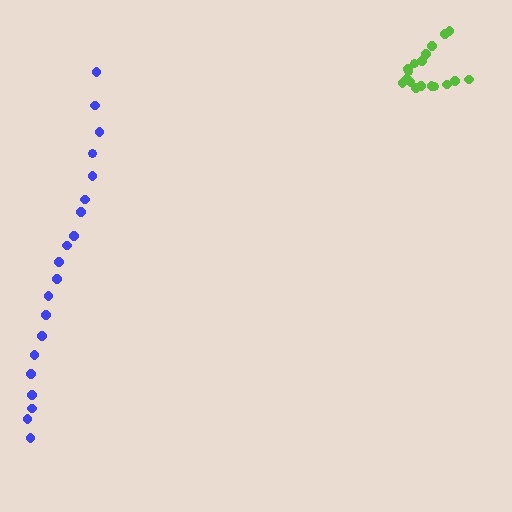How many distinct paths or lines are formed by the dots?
There are 2 distinct paths.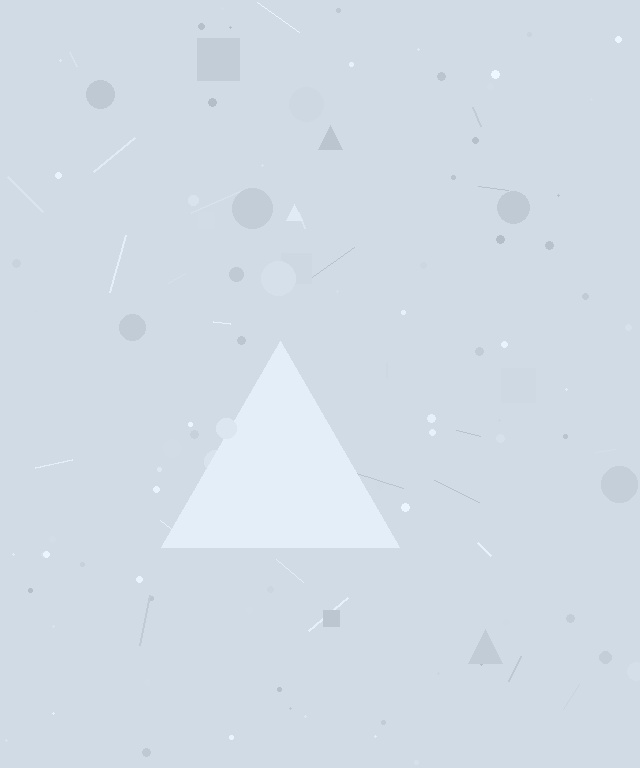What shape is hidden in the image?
A triangle is hidden in the image.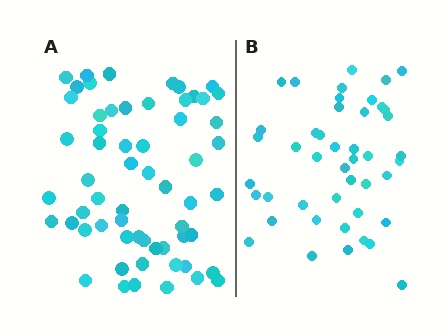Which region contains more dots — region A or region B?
Region A (the left region) has more dots.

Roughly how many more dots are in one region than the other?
Region A has approximately 15 more dots than region B.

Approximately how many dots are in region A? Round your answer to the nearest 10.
About 60 dots.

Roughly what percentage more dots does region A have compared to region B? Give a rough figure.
About 35% more.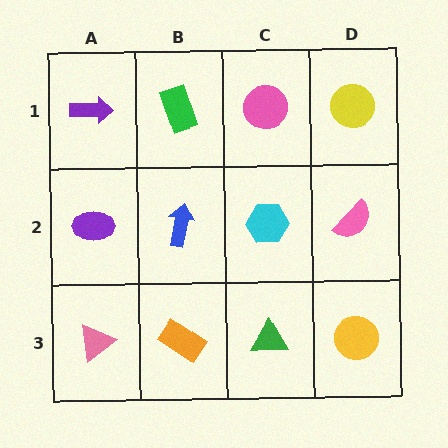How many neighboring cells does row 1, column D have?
2.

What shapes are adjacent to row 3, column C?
A cyan hexagon (row 2, column C), an orange rectangle (row 3, column B), a yellow circle (row 3, column D).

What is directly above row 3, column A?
A purple ellipse.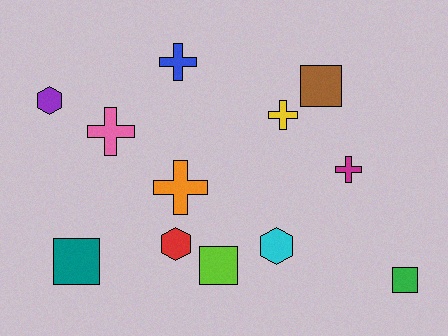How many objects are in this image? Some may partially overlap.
There are 12 objects.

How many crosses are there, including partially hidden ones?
There are 5 crosses.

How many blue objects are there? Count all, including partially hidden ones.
There is 1 blue object.